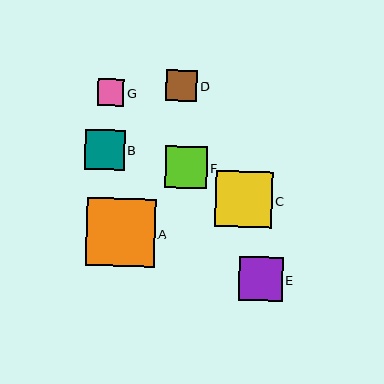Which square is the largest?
Square A is the largest with a size of approximately 69 pixels.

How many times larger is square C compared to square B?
Square C is approximately 1.4 times the size of square B.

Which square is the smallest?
Square G is the smallest with a size of approximately 27 pixels.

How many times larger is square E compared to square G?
Square E is approximately 1.6 times the size of square G.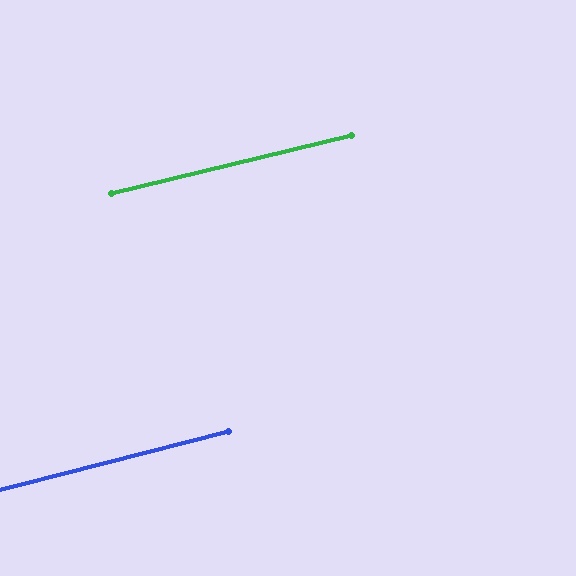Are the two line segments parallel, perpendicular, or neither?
Parallel — their directions differ by only 0.8°.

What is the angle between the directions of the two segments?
Approximately 1 degree.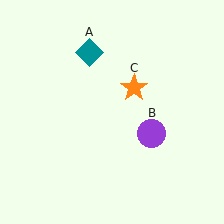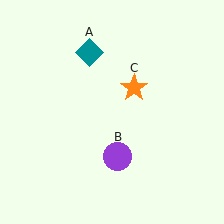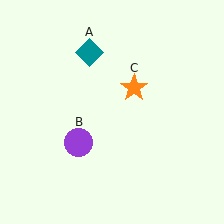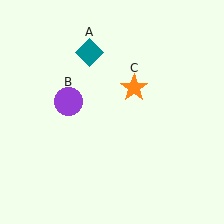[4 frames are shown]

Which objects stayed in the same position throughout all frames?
Teal diamond (object A) and orange star (object C) remained stationary.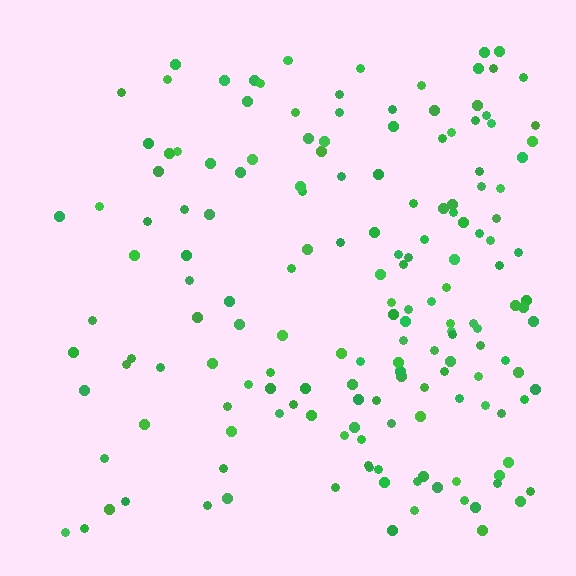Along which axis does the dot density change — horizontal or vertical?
Horizontal.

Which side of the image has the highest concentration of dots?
The right.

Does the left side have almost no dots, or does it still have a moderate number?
Still a moderate number, just noticeably fewer than the right.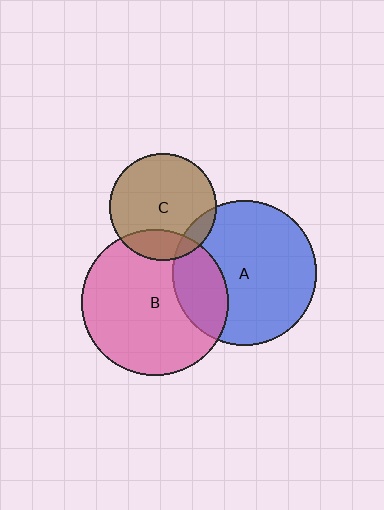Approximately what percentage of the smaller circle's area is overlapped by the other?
Approximately 10%.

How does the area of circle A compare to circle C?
Approximately 1.8 times.